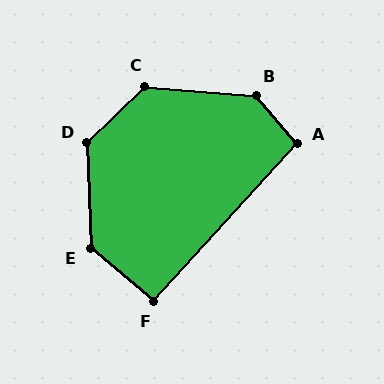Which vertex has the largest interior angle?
B, at approximately 135 degrees.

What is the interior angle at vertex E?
Approximately 132 degrees (obtuse).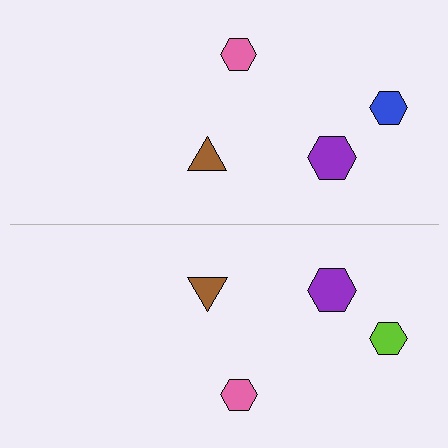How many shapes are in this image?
There are 8 shapes in this image.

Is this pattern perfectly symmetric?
No, the pattern is not perfectly symmetric. The lime hexagon on the bottom side breaks the symmetry — its mirror counterpart is blue.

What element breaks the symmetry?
The lime hexagon on the bottom side breaks the symmetry — its mirror counterpart is blue.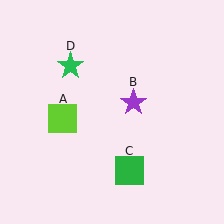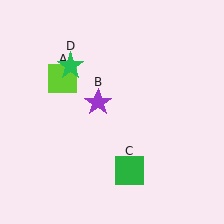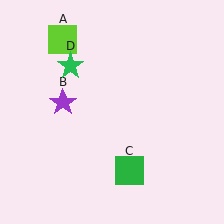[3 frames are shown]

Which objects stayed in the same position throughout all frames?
Green square (object C) and green star (object D) remained stationary.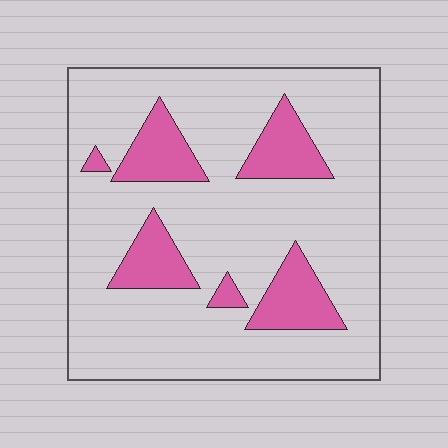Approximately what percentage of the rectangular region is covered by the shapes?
Approximately 20%.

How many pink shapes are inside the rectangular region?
6.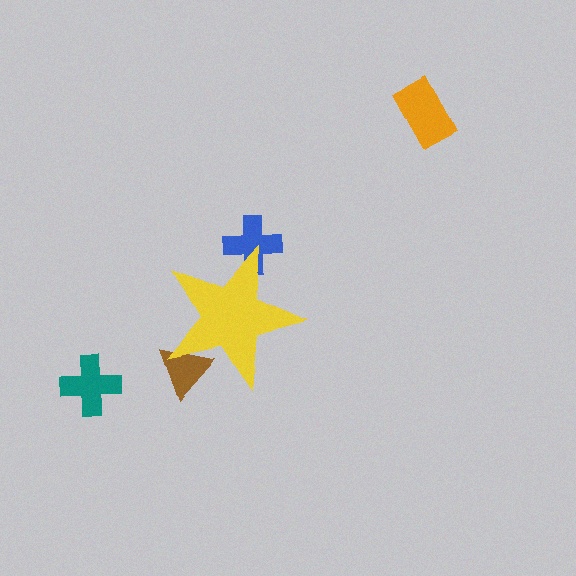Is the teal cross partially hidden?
No, the teal cross is fully visible.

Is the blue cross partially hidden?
Yes, the blue cross is partially hidden behind the yellow star.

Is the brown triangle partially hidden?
Yes, the brown triangle is partially hidden behind the yellow star.